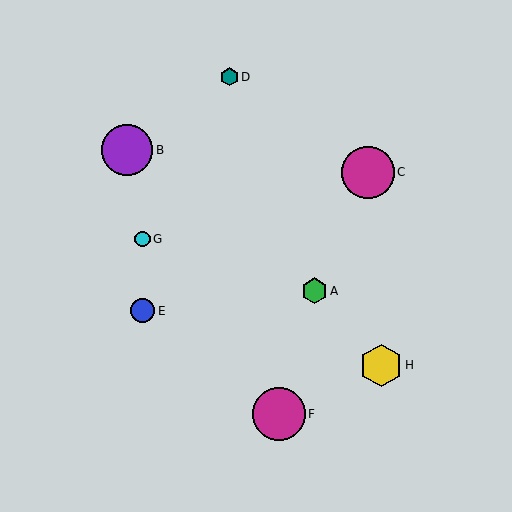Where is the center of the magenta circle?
The center of the magenta circle is at (368, 172).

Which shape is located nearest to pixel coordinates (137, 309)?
The blue circle (labeled E) at (143, 311) is nearest to that location.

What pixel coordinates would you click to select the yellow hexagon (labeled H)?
Click at (381, 365) to select the yellow hexagon H.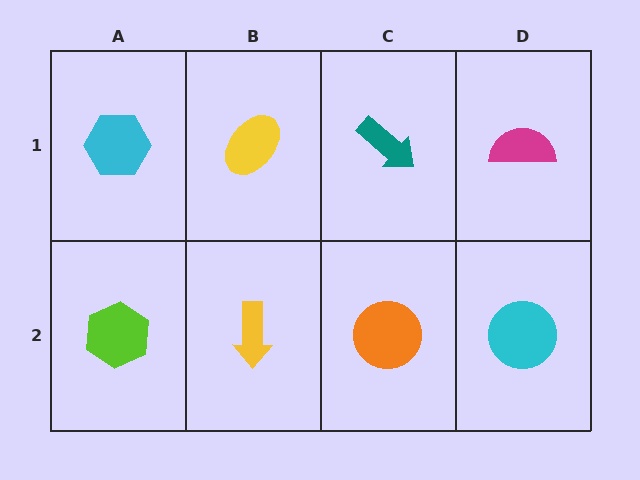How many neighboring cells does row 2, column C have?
3.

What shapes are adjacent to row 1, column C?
An orange circle (row 2, column C), a yellow ellipse (row 1, column B), a magenta semicircle (row 1, column D).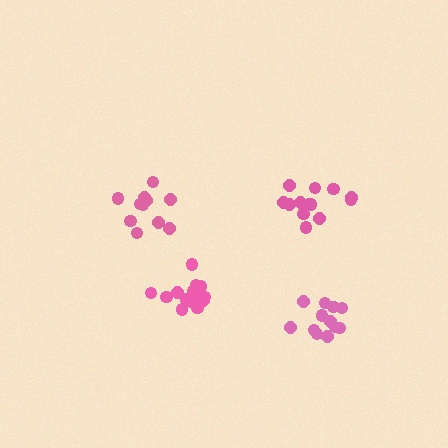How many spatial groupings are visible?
There are 4 spatial groupings.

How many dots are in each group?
Group 1: 13 dots, Group 2: 11 dots, Group 3: 16 dots, Group 4: 12 dots (52 total).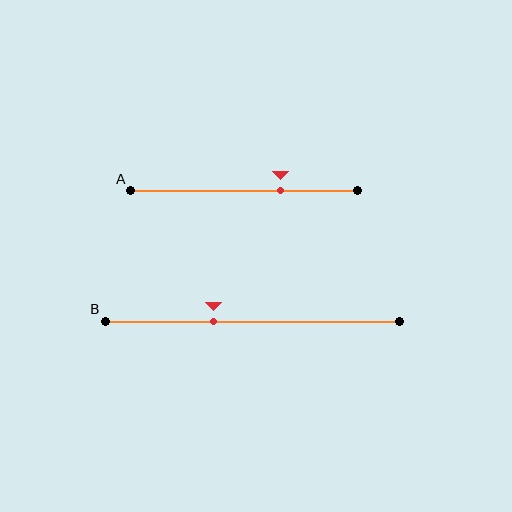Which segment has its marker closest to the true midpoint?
Segment B has its marker closest to the true midpoint.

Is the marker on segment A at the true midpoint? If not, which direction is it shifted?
No, the marker on segment A is shifted to the right by about 16% of the segment length.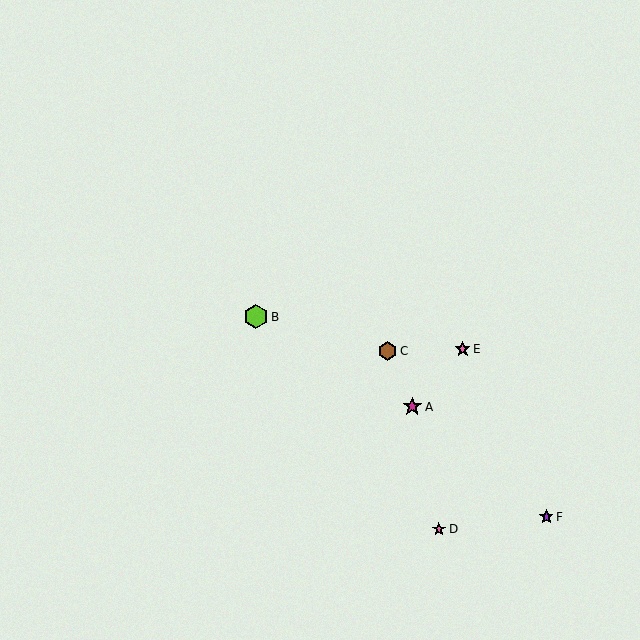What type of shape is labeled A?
Shape A is a magenta star.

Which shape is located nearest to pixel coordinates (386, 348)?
The brown hexagon (labeled C) at (388, 351) is nearest to that location.